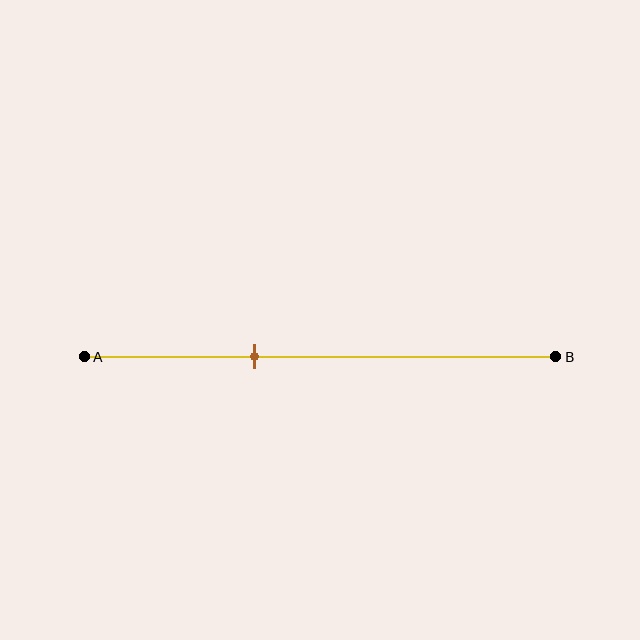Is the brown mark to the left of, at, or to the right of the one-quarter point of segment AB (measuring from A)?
The brown mark is to the right of the one-quarter point of segment AB.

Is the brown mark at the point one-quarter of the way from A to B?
No, the mark is at about 35% from A, not at the 25% one-quarter point.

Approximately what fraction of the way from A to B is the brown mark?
The brown mark is approximately 35% of the way from A to B.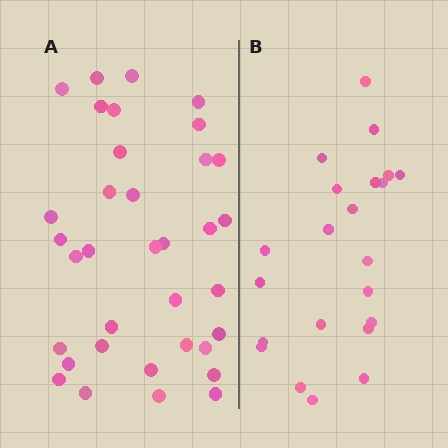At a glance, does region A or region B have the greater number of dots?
Region A (the left region) has more dots.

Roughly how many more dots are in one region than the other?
Region A has approximately 15 more dots than region B.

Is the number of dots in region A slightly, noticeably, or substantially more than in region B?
Region A has substantially more. The ratio is roughly 1.6 to 1.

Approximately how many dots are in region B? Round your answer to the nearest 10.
About 20 dots. (The exact count is 22, which rounds to 20.)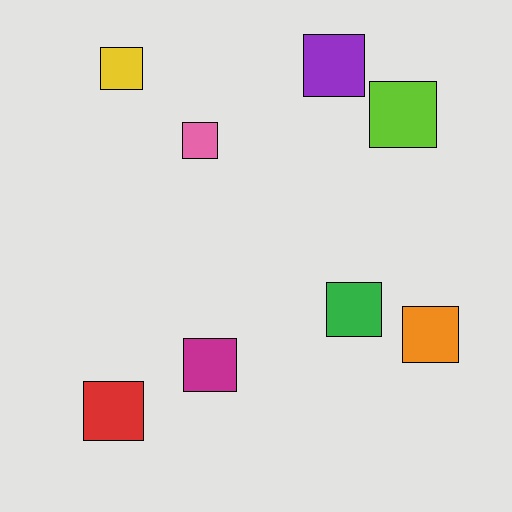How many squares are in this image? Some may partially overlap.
There are 8 squares.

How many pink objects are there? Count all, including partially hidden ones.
There is 1 pink object.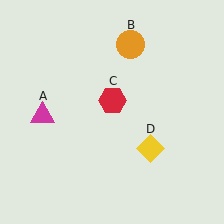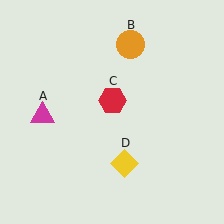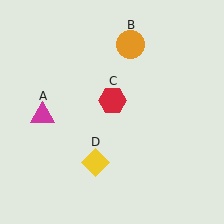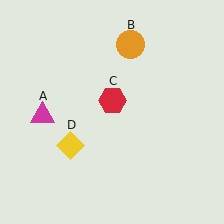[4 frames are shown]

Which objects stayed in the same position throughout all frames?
Magenta triangle (object A) and orange circle (object B) and red hexagon (object C) remained stationary.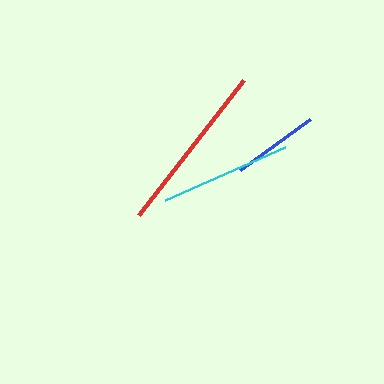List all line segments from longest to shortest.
From longest to shortest: red, cyan, blue.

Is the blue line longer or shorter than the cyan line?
The cyan line is longer than the blue line.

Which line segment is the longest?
The red line is the longest at approximately 171 pixels.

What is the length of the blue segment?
The blue segment is approximately 87 pixels long.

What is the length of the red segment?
The red segment is approximately 171 pixels long.